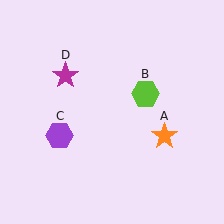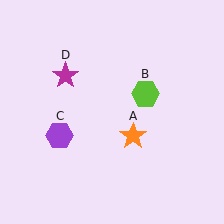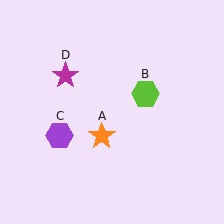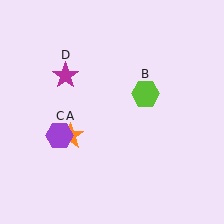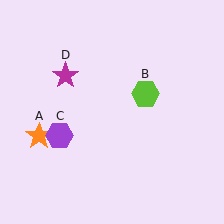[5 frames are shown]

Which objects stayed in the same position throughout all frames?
Lime hexagon (object B) and purple hexagon (object C) and magenta star (object D) remained stationary.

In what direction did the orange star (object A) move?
The orange star (object A) moved left.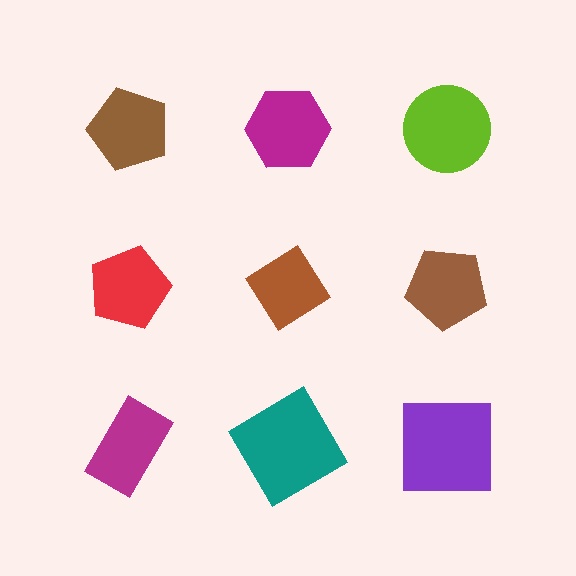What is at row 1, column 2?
A magenta hexagon.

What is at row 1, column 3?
A lime circle.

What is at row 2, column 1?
A red pentagon.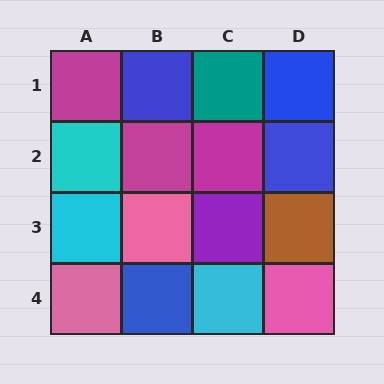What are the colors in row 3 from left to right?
Cyan, pink, purple, brown.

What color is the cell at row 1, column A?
Magenta.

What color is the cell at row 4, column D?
Pink.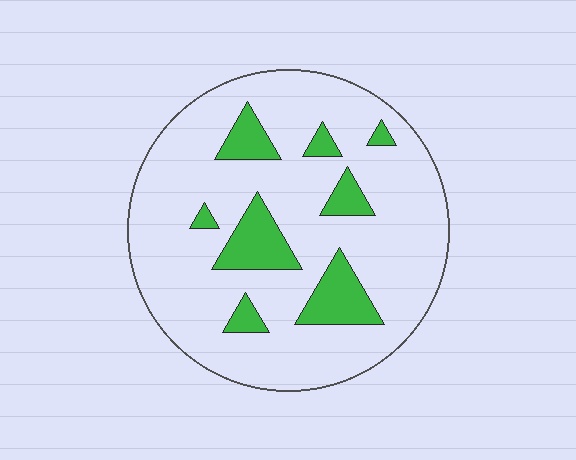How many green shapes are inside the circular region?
8.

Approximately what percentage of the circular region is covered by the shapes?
Approximately 15%.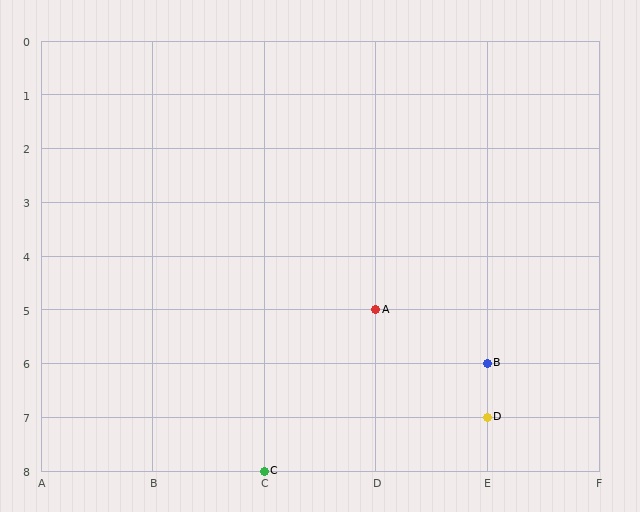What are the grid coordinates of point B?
Point B is at grid coordinates (E, 6).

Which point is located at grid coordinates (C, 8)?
Point C is at (C, 8).